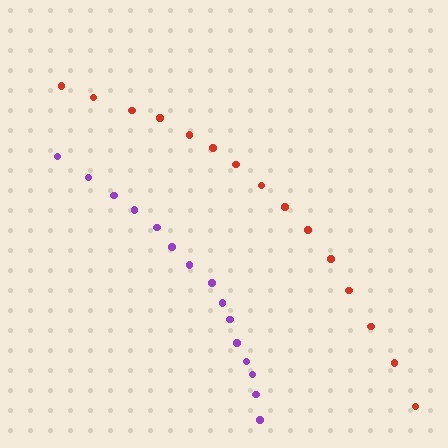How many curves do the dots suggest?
There are 2 distinct paths.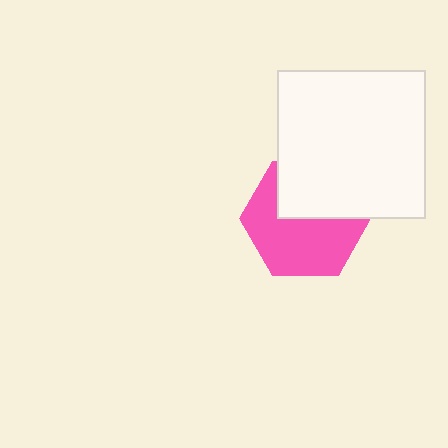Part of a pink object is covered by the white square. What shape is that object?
It is a hexagon.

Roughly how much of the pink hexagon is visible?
About half of it is visible (roughly 60%).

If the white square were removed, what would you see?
You would see the complete pink hexagon.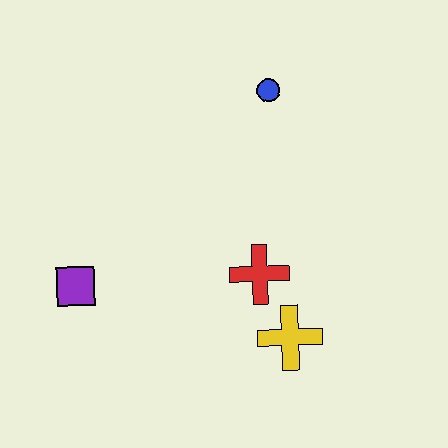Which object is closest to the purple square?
The red cross is closest to the purple square.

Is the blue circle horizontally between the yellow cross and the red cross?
Yes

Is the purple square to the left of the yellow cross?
Yes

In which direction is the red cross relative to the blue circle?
The red cross is below the blue circle.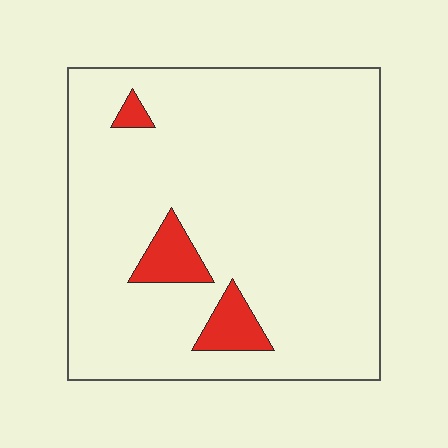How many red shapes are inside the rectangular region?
3.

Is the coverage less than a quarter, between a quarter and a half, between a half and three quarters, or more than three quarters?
Less than a quarter.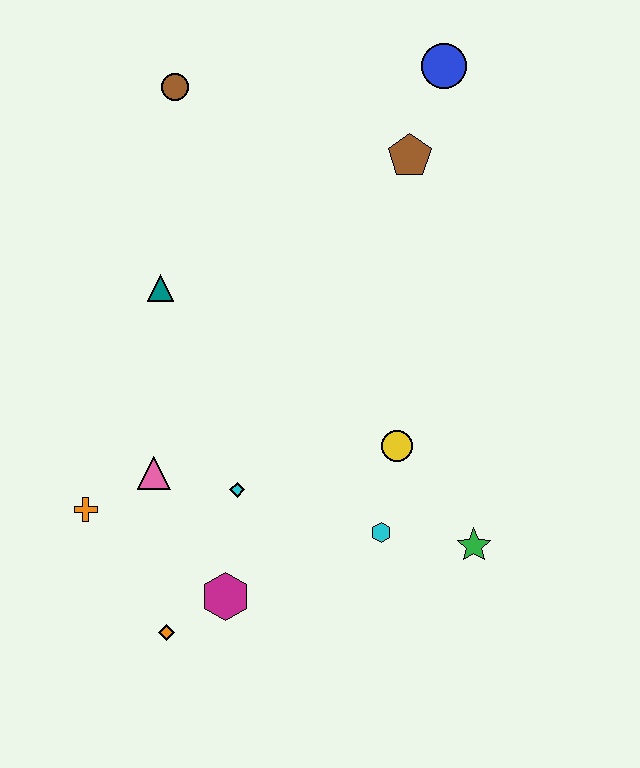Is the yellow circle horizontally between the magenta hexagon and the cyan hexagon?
No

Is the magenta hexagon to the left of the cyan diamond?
Yes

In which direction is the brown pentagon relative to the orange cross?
The brown pentagon is above the orange cross.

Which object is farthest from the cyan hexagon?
The brown circle is farthest from the cyan hexagon.